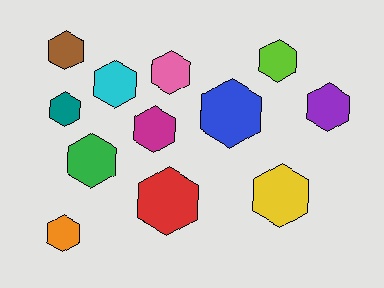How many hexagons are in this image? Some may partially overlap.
There are 12 hexagons.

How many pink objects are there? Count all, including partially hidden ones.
There is 1 pink object.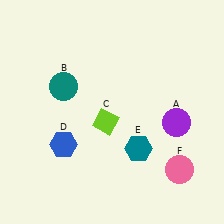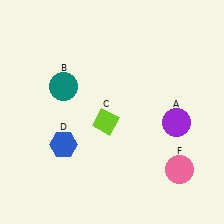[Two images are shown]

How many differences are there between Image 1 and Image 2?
There is 1 difference between the two images.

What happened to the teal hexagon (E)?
The teal hexagon (E) was removed in Image 2. It was in the bottom-right area of Image 1.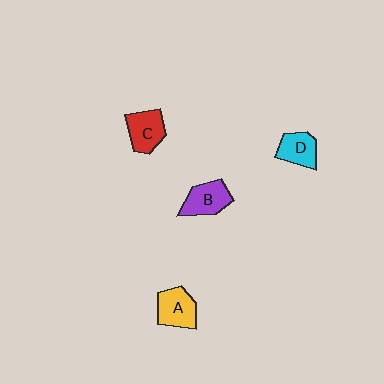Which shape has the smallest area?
Shape D (cyan).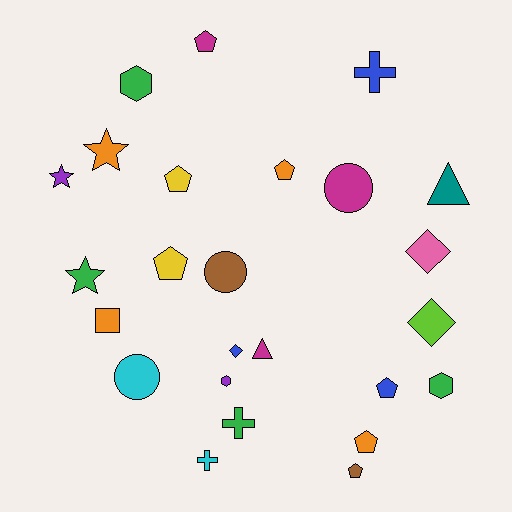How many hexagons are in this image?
There are 3 hexagons.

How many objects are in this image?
There are 25 objects.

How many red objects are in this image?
There are no red objects.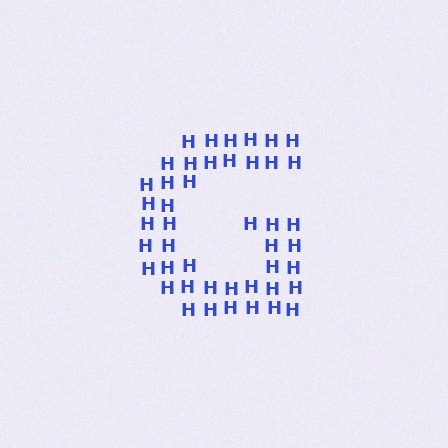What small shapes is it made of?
It is made of small letter H's.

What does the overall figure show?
The overall figure shows the letter G.